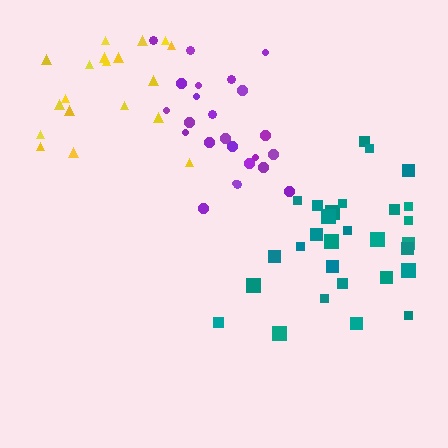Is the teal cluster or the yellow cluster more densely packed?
Yellow.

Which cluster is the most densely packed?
Purple.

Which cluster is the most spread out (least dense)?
Teal.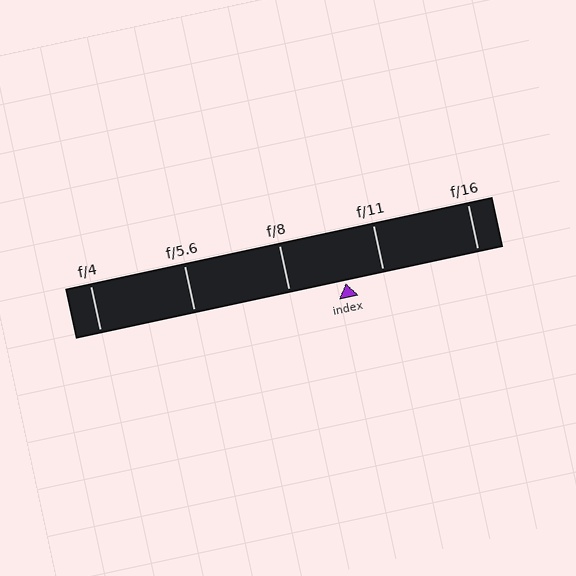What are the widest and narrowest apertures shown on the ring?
The widest aperture shown is f/4 and the narrowest is f/16.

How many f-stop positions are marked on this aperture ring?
There are 5 f-stop positions marked.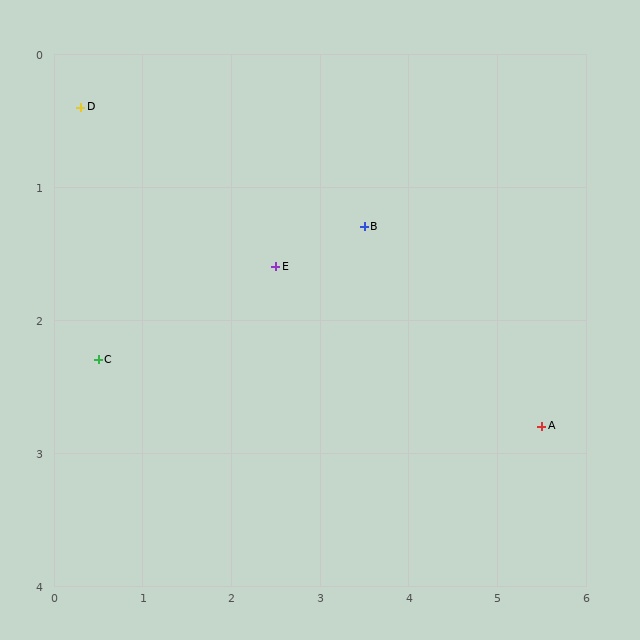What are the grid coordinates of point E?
Point E is at approximately (2.5, 1.6).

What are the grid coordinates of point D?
Point D is at approximately (0.3, 0.4).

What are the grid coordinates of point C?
Point C is at approximately (0.5, 2.3).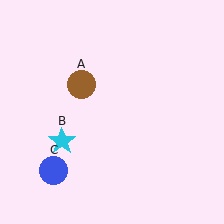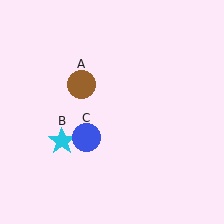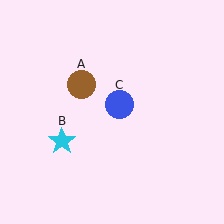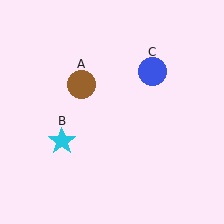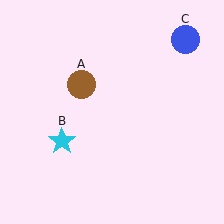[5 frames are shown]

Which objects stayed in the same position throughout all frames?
Brown circle (object A) and cyan star (object B) remained stationary.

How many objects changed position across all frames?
1 object changed position: blue circle (object C).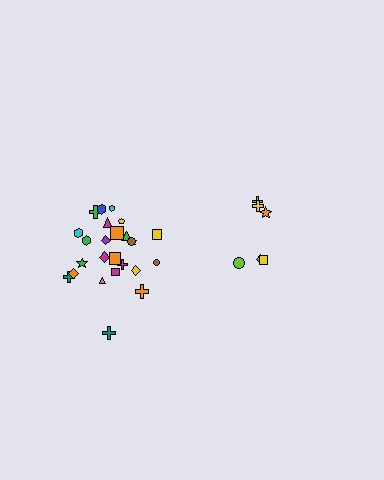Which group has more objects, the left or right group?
The left group.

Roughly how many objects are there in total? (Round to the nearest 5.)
Roughly 30 objects in total.